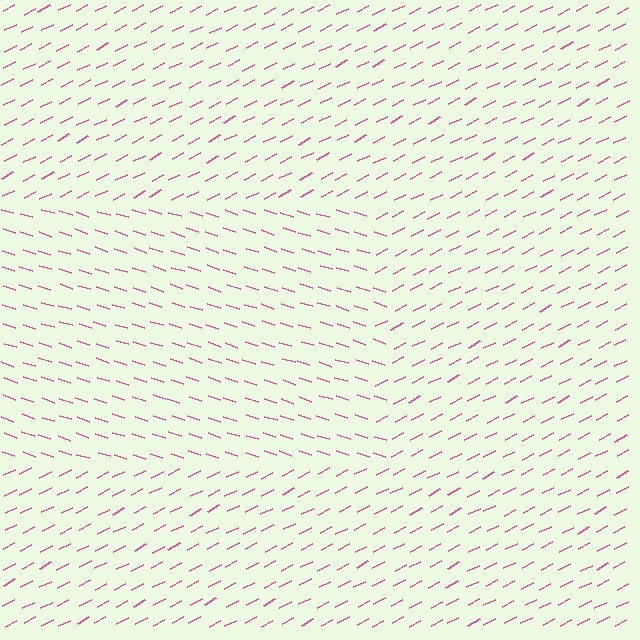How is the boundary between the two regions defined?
The boundary is defined purely by a change in line orientation (approximately 45 degrees difference). All lines are the same color and thickness.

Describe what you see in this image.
The image is filled with small pink line segments. A rectangle region in the image has lines oriented differently from the surrounding lines, creating a visible texture boundary.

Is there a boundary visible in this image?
Yes, there is a texture boundary formed by a change in line orientation.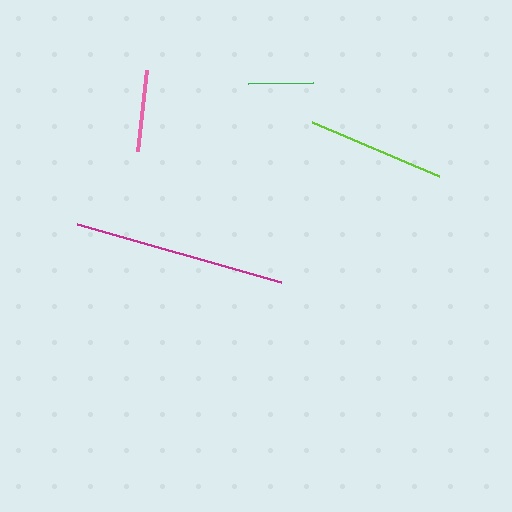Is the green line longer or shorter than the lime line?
The lime line is longer than the green line.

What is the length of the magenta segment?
The magenta segment is approximately 212 pixels long.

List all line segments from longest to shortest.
From longest to shortest: magenta, lime, pink, green.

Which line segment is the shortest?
The green line is the shortest at approximately 65 pixels.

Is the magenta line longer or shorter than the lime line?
The magenta line is longer than the lime line.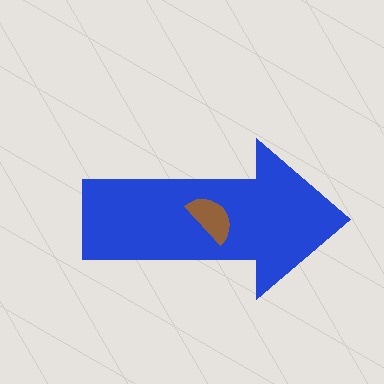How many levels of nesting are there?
2.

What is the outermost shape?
The blue arrow.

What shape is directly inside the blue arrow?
The brown semicircle.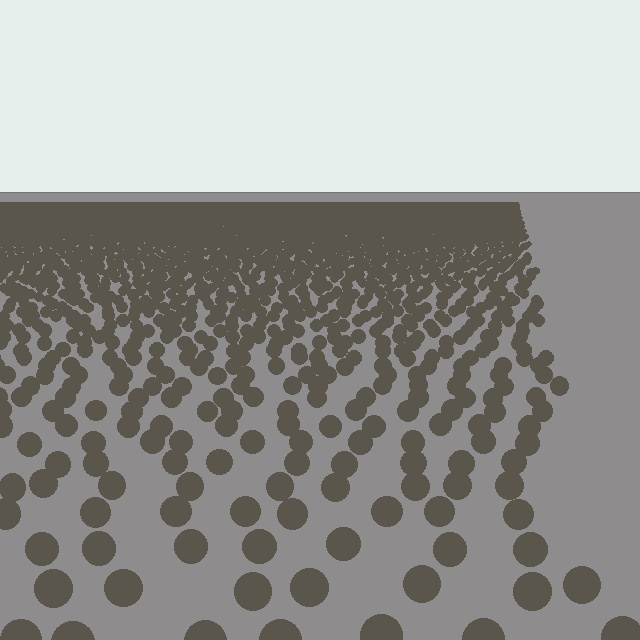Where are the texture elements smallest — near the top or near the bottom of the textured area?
Near the top.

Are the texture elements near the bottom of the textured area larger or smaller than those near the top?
Larger. Near the bottom, elements are closer to the viewer and appear at a bigger on-screen size.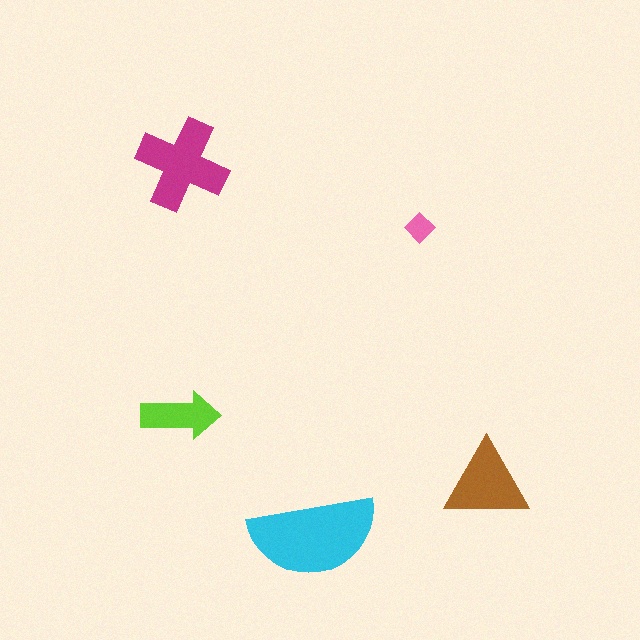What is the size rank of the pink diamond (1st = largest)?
5th.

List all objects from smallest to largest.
The pink diamond, the lime arrow, the brown triangle, the magenta cross, the cyan semicircle.